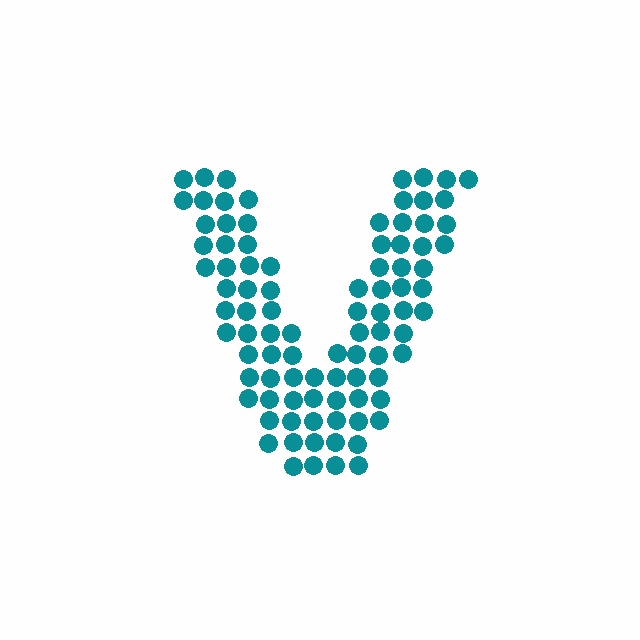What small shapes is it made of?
It is made of small circles.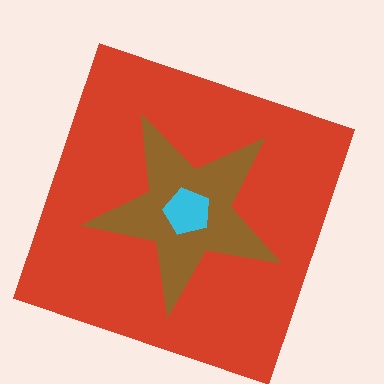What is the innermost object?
The cyan pentagon.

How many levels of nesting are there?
3.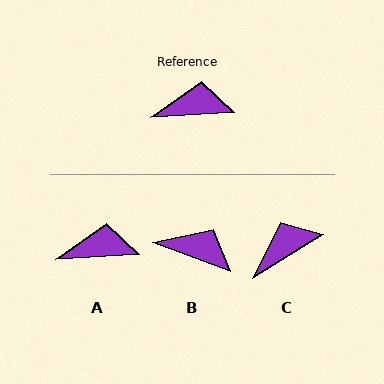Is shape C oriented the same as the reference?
No, it is off by about 28 degrees.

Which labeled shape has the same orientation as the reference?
A.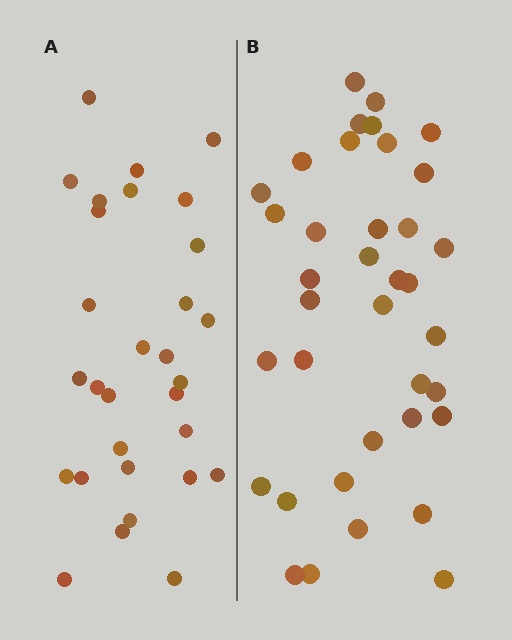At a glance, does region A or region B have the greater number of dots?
Region B (the right region) has more dots.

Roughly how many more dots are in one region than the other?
Region B has roughly 8 or so more dots than region A.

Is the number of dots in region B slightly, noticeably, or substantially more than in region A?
Region B has only slightly more — the two regions are fairly close. The ratio is roughly 1.2 to 1.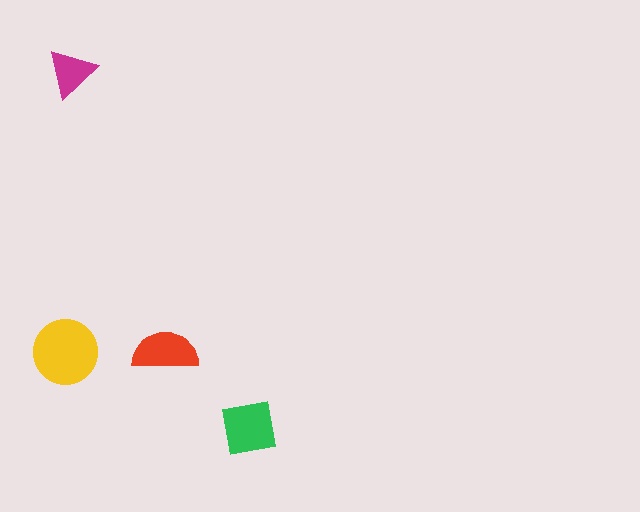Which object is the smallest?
The magenta triangle.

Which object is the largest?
The yellow circle.